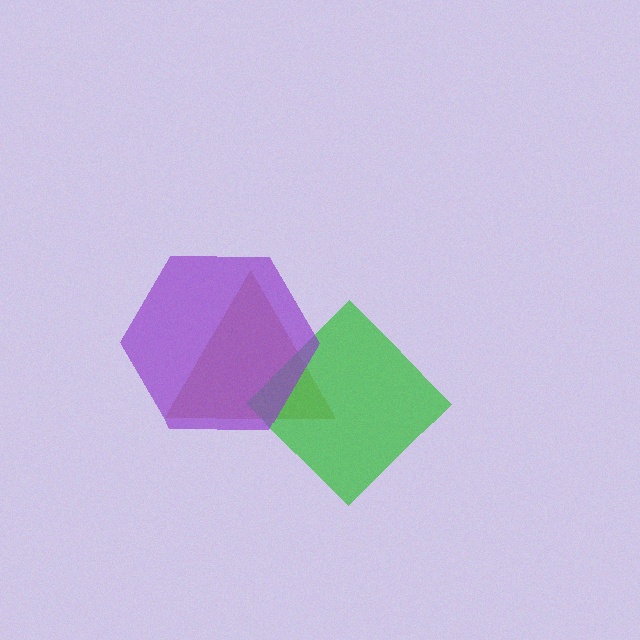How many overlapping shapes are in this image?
There are 3 overlapping shapes in the image.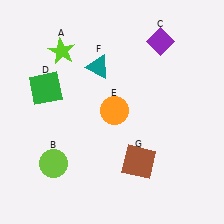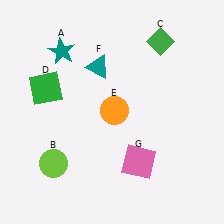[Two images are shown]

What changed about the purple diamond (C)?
In Image 1, C is purple. In Image 2, it changed to green.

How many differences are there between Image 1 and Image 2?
There are 3 differences between the two images.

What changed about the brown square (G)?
In Image 1, G is brown. In Image 2, it changed to pink.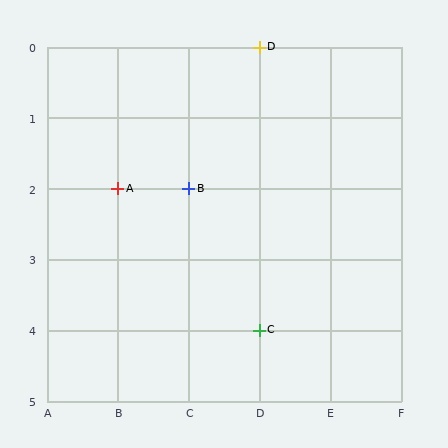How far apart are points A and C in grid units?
Points A and C are 2 columns and 2 rows apart (about 2.8 grid units diagonally).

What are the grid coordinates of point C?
Point C is at grid coordinates (D, 4).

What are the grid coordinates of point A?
Point A is at grid coordinates (B, 2).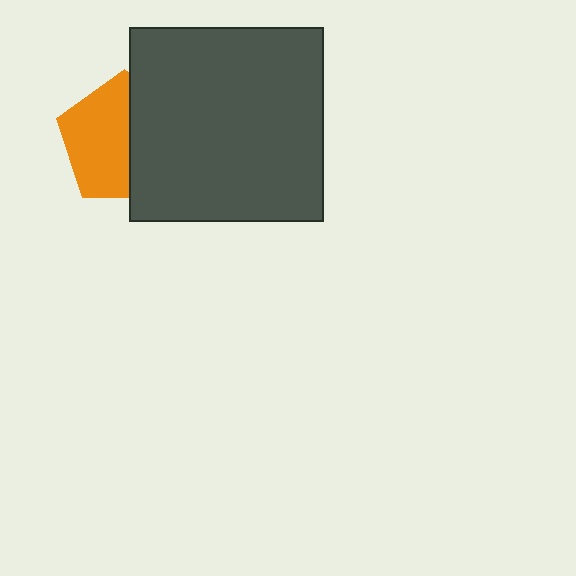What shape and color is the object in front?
The object in front is a dark gray square.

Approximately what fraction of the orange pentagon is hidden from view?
Roughly 44% of the orange pentagon is hidden behind the dark gray square.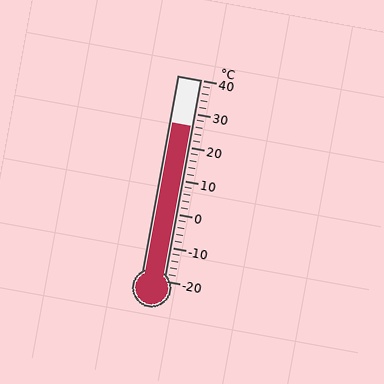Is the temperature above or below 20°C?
The temperature is above 20°C.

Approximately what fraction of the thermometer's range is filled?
The thermometer is filled to approximately 75% of its range.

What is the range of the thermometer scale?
The thermometer scale ranges from -20°C to 40°C.